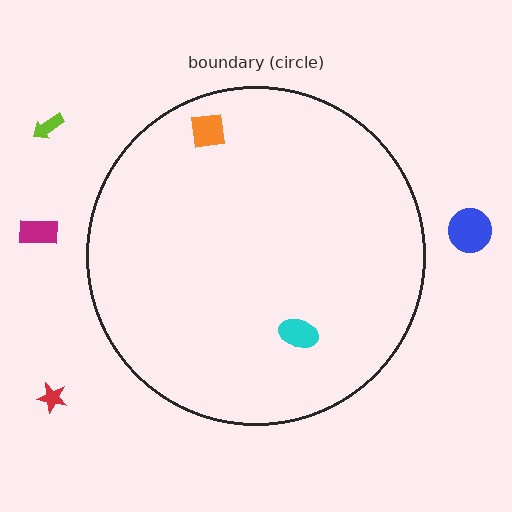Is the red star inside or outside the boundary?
Outside.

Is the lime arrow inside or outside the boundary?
Outside.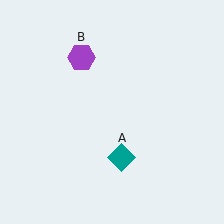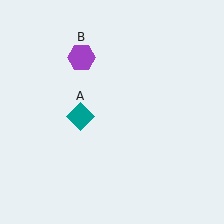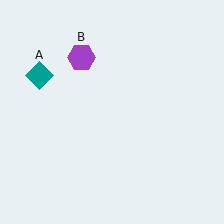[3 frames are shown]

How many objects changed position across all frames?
1 object changed position: teal diamond (object A).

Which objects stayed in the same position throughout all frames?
Purple hexagon (object B) remained stationary.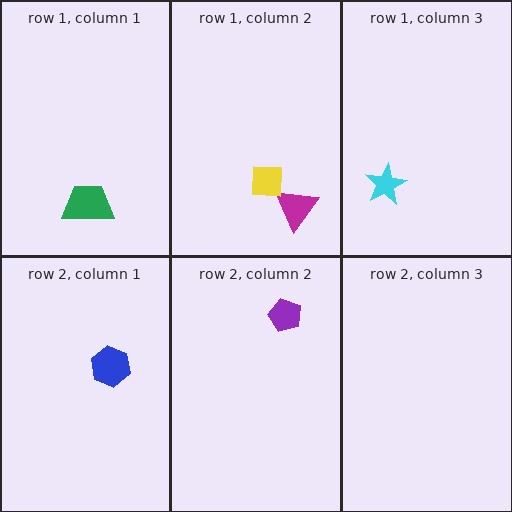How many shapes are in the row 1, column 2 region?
2.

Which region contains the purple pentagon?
The row 2, column 2 region.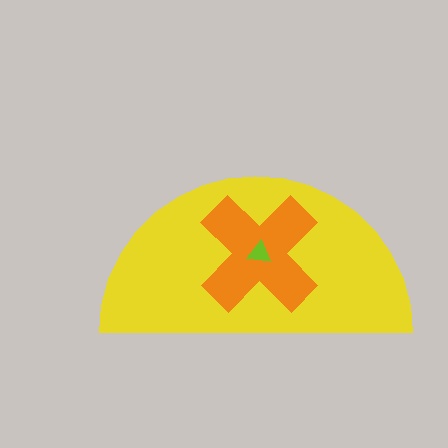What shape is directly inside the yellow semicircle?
The orange cross.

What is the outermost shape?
The yellow semicircle.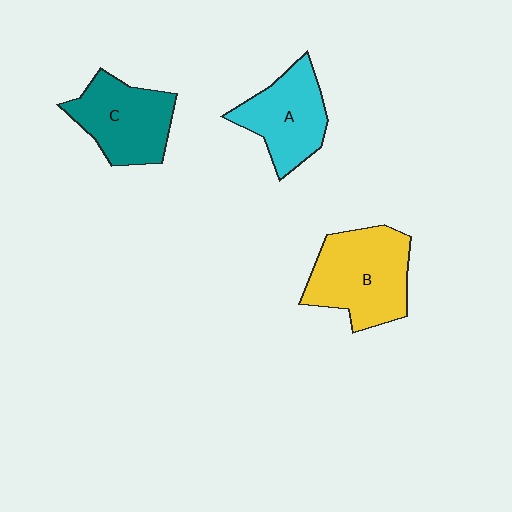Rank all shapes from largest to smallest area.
From largest to smallest: B (yellow), C (teal), A (cyan).